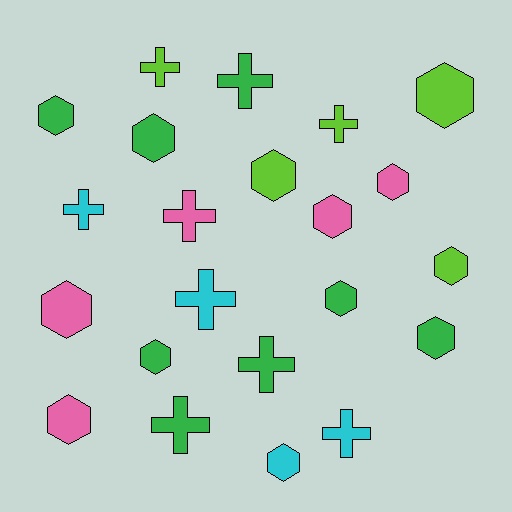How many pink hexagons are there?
There are 4 pink hexagons.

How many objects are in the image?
There are 22 objects.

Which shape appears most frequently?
Hexagon, with 13 objects.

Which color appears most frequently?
Green, with 8 objects.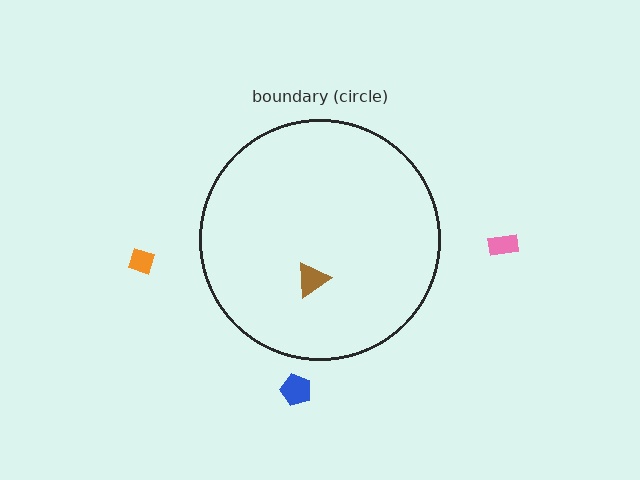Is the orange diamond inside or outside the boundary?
Outside.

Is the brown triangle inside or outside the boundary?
Inside.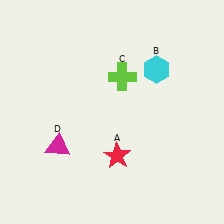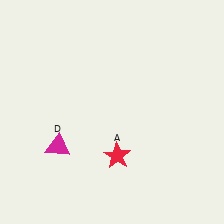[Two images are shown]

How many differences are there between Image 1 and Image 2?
There are 2 differences between the two images.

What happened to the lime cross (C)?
The lime cross (C) was removed in Image 2. It was in the top-right area of Image 1.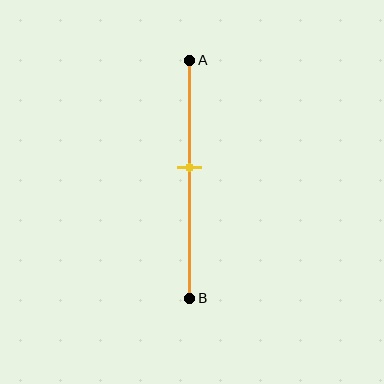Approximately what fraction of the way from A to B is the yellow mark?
The yellow mark is approximately 45% of the way from A to B.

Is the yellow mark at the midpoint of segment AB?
No, the mark is at about 45% from A, not at the 50% midpoint.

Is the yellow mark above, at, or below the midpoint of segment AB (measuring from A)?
The yellow mark is above the midpoint of segment AB.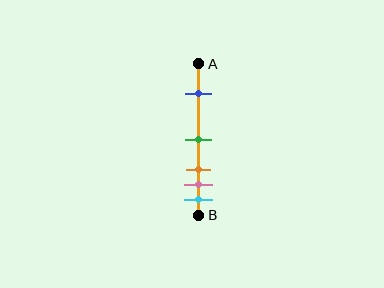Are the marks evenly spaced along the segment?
No, the marks are not evenly spaced.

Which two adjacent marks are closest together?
The pink and cyan marks are the closest adjacent pair.